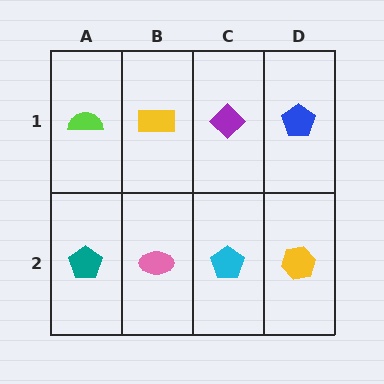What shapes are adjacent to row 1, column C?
A cyan pentagon (row 2, column C), a yellow rectangle (row 1, column B), a blue pentagon (row 1, column D).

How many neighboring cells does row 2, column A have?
2.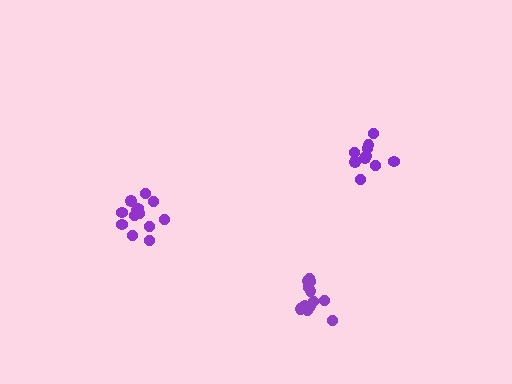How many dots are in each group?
Group 1: 12 dots, Group 2: 10 dots, Group 3: 13 dots (35 total).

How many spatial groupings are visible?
There are 3 spatial groupings.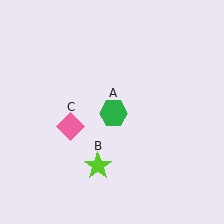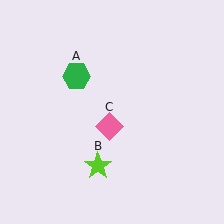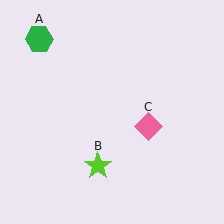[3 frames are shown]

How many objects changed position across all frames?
2 objects changed position: green hexagon (object A), pink diamond (object C).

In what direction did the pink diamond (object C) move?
The pink diamond (object C) moved right.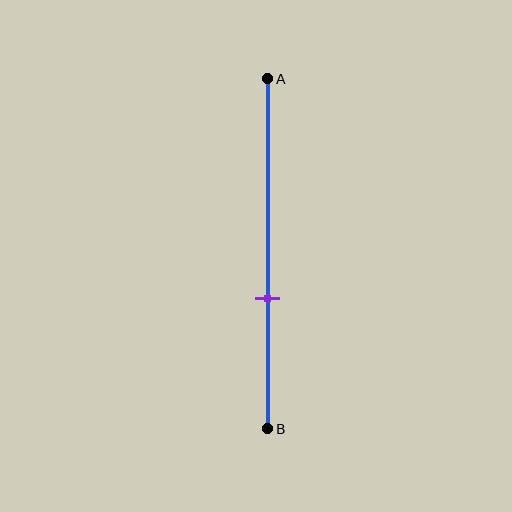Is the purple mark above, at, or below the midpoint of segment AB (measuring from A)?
The purple mark is below the midpoint of segment AB.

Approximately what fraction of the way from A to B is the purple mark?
The purple mark is approximately 65% of the way from A to B.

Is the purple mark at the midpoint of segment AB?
No, the mark is at about 65% from A, not at the 50% midpoint.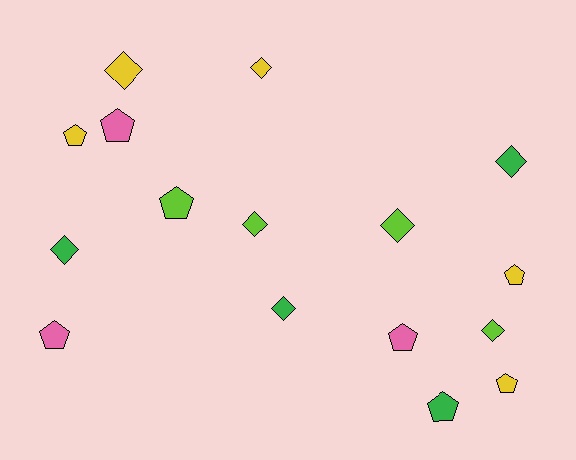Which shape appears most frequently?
Pentagon, with 8 objects.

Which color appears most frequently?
Yellow, with 5 objects.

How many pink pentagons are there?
There are 3 pink pentagons.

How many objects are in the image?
There are 16 objects.